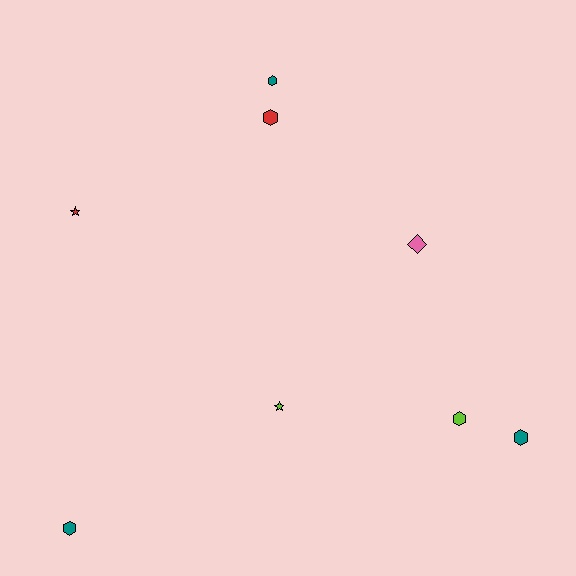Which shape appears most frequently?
Hexagon, with 5 objects.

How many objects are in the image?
There are 8 objects.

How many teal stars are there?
There are no teal stars.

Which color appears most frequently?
Teal, with 3 objects.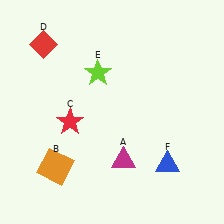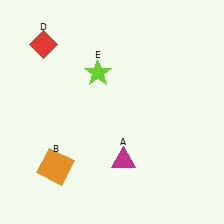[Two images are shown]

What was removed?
The red star (C), the blue triangle (F) were removed in Image 2.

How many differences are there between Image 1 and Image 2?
There are 2 differences between the two images.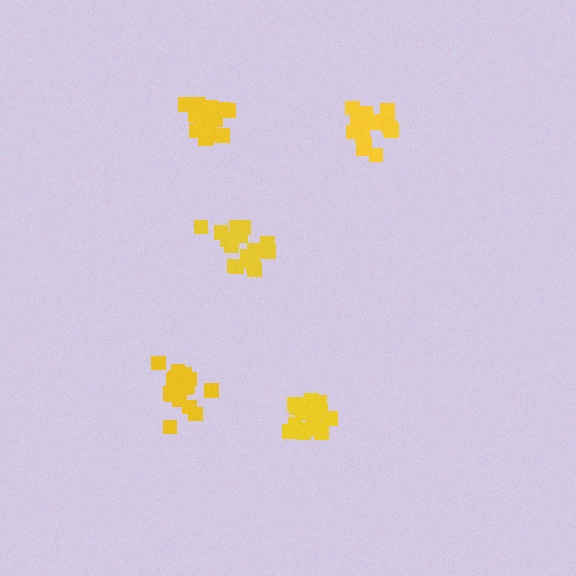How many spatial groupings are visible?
There are 5 spatial groupings.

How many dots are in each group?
Group 1: 20 dots, Group 2: 19 dots, Group 3: 20 dots, Group 4: 18 dots, Group 5: 19 dots (96 total).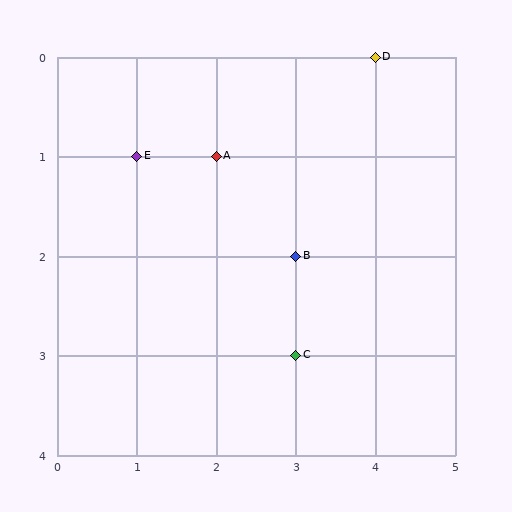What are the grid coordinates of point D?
Point D is at grid coordinates (4, 0).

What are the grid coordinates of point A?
Point A is at grid coordinates (2, 1).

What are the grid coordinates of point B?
Point B is at grid coordinates (3, 2).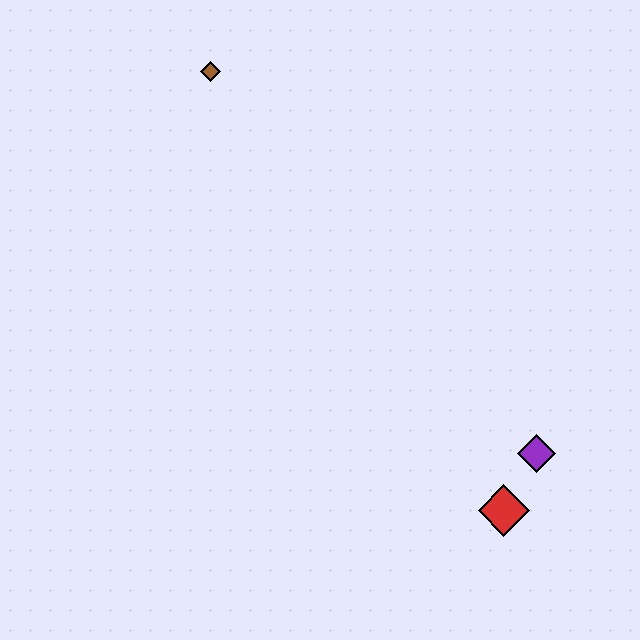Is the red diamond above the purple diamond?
No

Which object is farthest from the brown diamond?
The red diamond is farthest from the brown diamond.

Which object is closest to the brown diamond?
The purple diamond is closest to the brown diamond.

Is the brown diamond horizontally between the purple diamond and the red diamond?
No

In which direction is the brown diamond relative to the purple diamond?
The brown diamond is above the purple diamond.